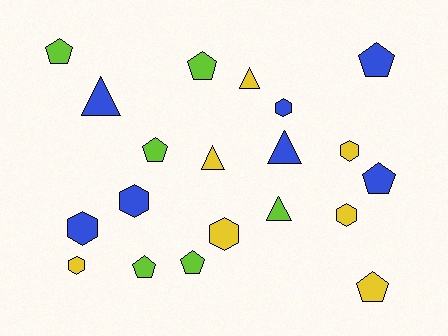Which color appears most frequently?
Blue, with 7 objects.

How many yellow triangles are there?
There are 2 yellow triangles.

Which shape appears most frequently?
Pentagon, with 8 objects.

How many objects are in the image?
There are 20 objects.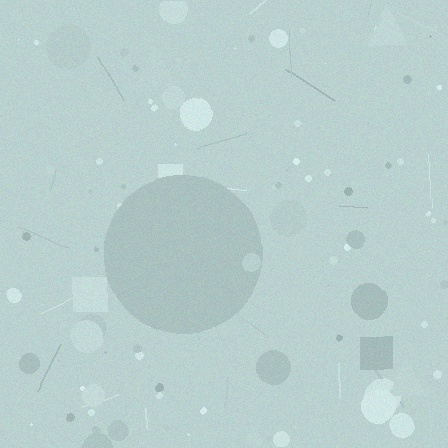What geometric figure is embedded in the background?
A circle is embedded in the background.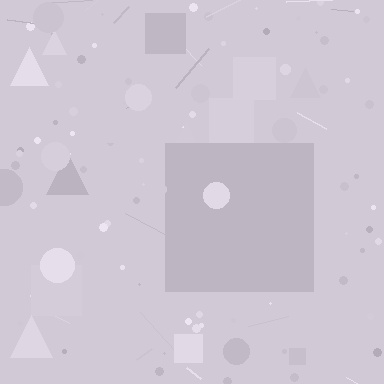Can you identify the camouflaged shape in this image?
The camouflaged shape is a square.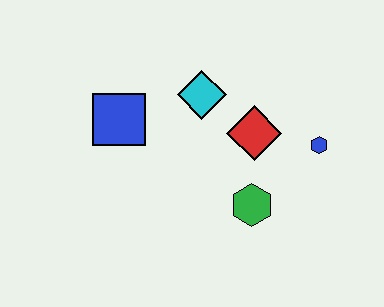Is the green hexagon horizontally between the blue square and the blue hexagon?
Yes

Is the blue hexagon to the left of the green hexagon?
No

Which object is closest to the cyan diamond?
The red diamond is closest to the cyan diamond.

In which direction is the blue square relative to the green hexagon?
The blue square is to the left of the green hexagon.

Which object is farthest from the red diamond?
The blue square is farthest from the red diamond.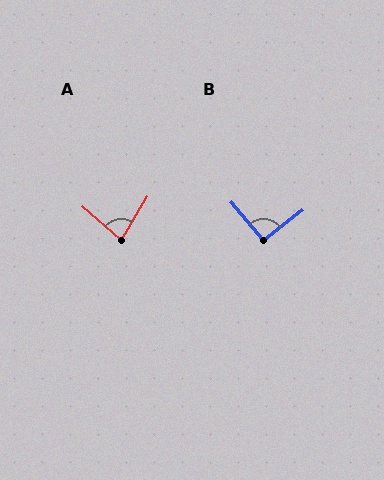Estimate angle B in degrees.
Approximately 92 degrees.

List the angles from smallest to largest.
A (80°), B (92°).